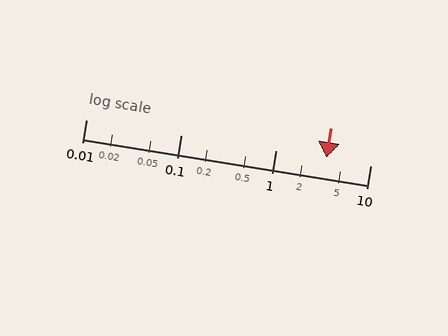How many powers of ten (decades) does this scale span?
The scale spans 3 decades, from 0.01 to 10.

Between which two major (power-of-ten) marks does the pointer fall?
The pointer is between 1 and 10.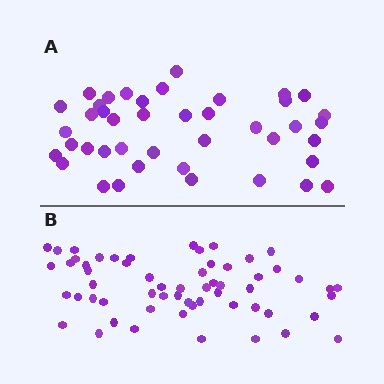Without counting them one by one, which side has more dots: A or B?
Region B (the bottom region) has more dots.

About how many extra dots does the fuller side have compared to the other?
Region B has approximately 15 more dots than region A.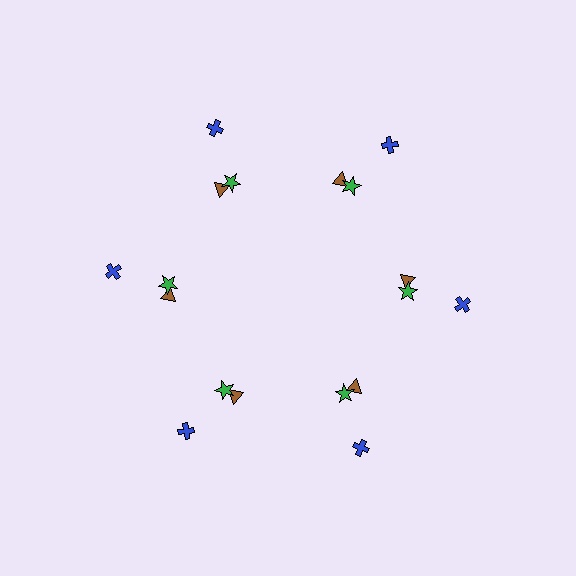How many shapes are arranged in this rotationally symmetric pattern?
There are 18 shapes, arranged in 6 groups of 3.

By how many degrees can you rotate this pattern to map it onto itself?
The pattern maps onto itself every 60 degrees of rotation.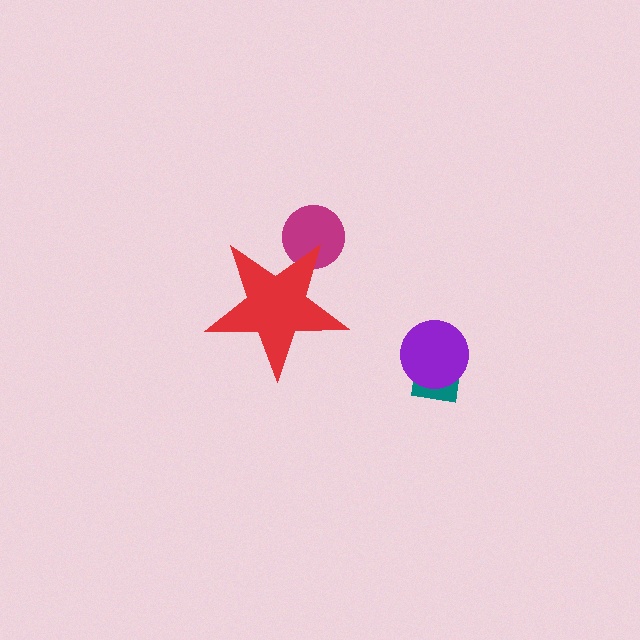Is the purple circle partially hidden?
No, the purple circle is fully visible.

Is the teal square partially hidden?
No, the teal square is fully visible.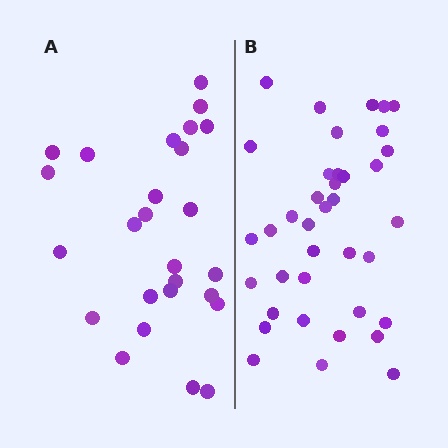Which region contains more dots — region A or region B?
Region B (the right region) has more dots.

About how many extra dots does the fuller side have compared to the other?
Region B has roughly 12 or so more dots than region A.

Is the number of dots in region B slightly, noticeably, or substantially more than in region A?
Region B has substantially more. The ratio is roughly 1.5 to 1.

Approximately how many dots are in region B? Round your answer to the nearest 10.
About 40 dots. (The exact count is 38, which rounds to 40.)